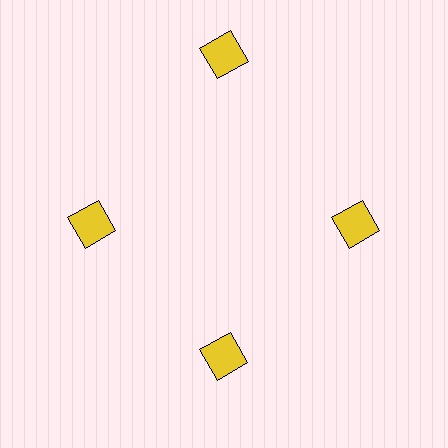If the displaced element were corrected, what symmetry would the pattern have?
It would have 4-fold rotational symmetry — the pattern would map onto itself every 90 degrees.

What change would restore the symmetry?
The symmetry would be restored by moving it inward, back onto the ring so that all 4 diamonds sit at equal angles and equal distance from the center.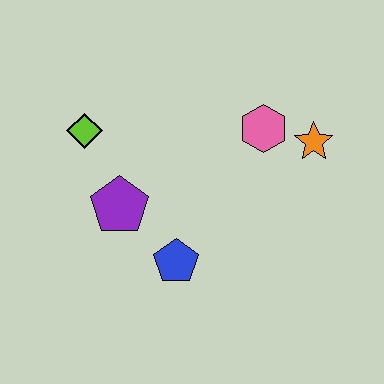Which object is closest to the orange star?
The pink hexagon is closest to the orange star.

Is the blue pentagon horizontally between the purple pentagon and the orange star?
Yes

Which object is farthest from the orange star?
The lime diamond is farthest from the orange star.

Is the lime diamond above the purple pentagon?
Yes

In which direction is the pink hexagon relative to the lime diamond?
The pink hexagon is to the right of the lime diamond.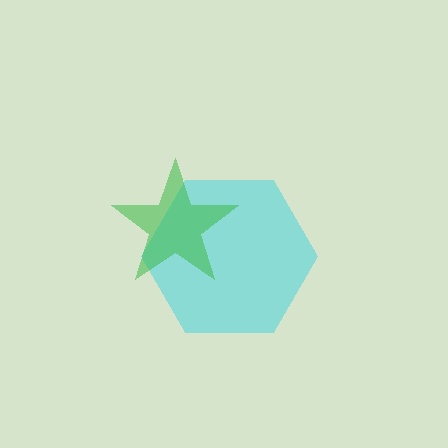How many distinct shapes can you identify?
There are 2 distinct shapes: a cyan hexagon, a green star.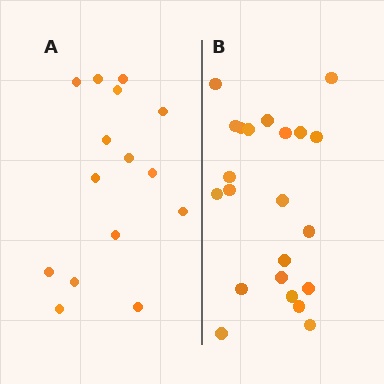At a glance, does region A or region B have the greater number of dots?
Region B (the right region) has more dots.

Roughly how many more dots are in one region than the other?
Region B has roughly 8 or so more dots than region A.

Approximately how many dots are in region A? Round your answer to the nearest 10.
About 20 dots. (The exact count is 15, which rounds to 20.)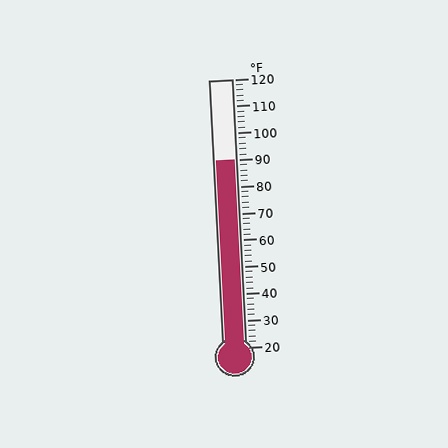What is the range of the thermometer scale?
The thermometer scale ranges from 20°F to 120°F.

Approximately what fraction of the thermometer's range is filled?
The thermometer is filled to approximately 70% of its range.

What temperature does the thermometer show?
The thermometer shows approximately 90°F.